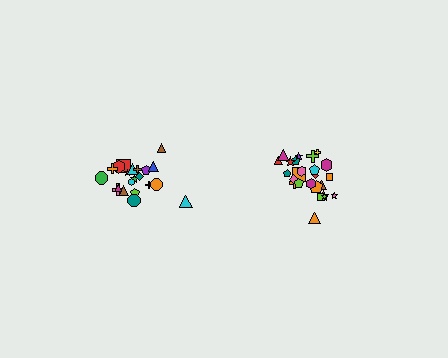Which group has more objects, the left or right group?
The right group.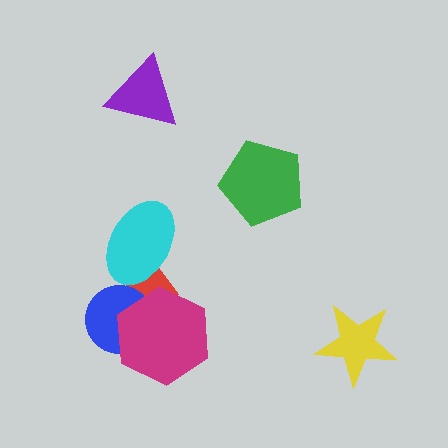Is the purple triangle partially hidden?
No, no other shape covers it.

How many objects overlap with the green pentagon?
0 objects overlap with the green pentagon.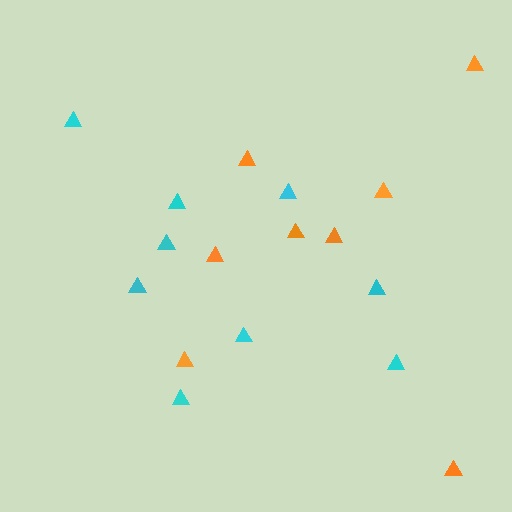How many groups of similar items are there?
There are 2 groups: one group of orange triangles (8) and one group of cyan triangles (9).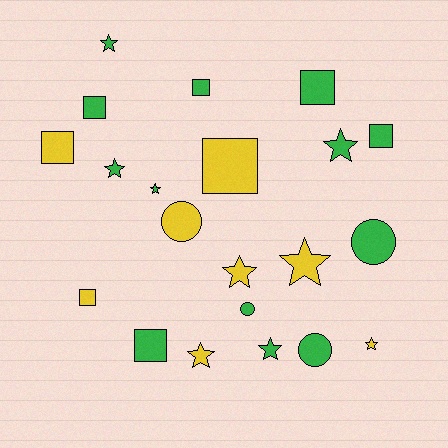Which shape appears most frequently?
Star, with 9 objects.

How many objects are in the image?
There are 21 objects.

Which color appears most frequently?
Green, with 13 objects.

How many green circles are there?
There are 3 green circles.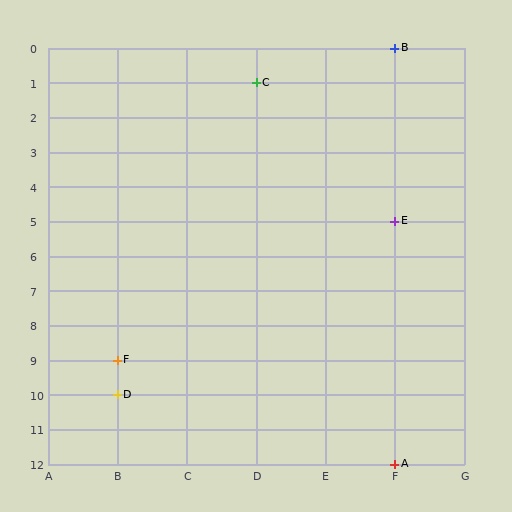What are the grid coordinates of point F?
Point F is at grid coordinates (B, 9).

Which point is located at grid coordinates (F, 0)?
Point B is at (F, 0).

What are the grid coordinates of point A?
Point A is at grid coordinates (F, 12).